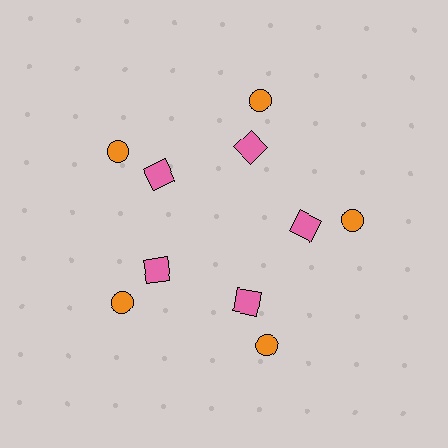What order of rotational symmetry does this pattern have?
This pattern has 5-fold rotational symmetry.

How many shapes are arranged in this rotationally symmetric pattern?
There are 10 shapes, arranged in 5 groups of 2.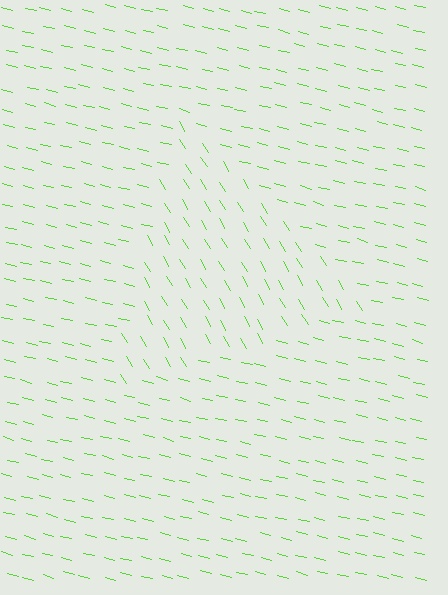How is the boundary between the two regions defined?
The boundary is defined purely by a change in line orientation (approximately 45 degrees difference). All lines are the same color and thickness.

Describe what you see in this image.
The image is filled with small lime line segments. A triangle region in the image has lines oriented differently from the surrounding lines, creating a visible texture boundary.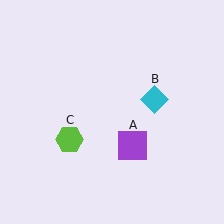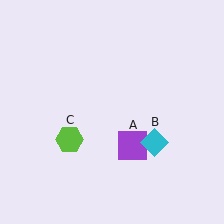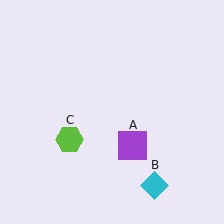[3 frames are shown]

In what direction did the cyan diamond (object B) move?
The cyan diamond (object B) moved down.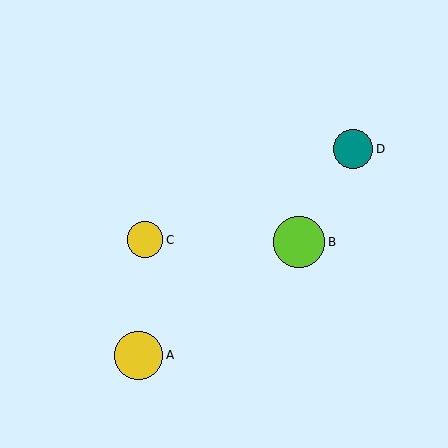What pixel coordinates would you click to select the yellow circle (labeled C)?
Click at (145, 240) to select the yellow circle C.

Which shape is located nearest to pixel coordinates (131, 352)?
The yellow circle (labeled A) at (139, 355) is nearest to that location.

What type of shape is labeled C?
Shape C is a yellow circle.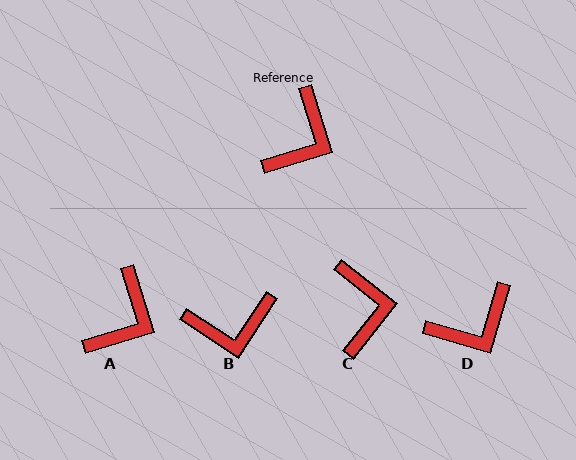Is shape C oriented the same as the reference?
No, it is off by about 34 degrees.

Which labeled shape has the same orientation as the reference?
A.